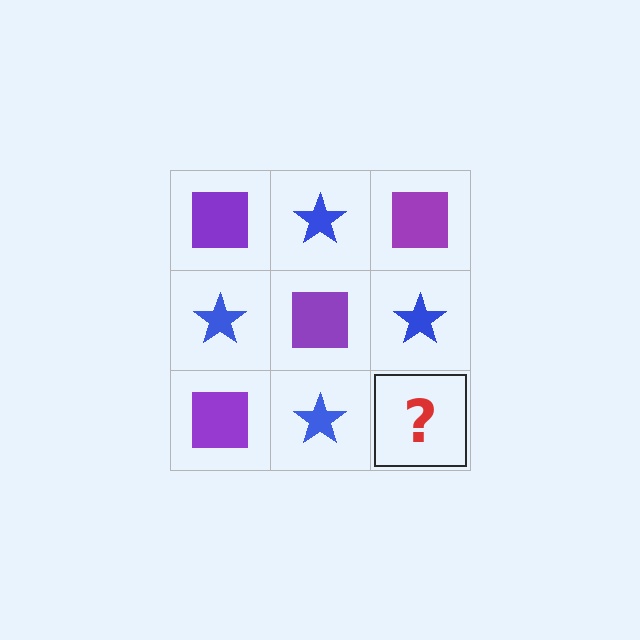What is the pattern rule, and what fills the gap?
The rule is that it alternates purple square and blue star in a checkerboard pattern. The gap should be filled with a purple square.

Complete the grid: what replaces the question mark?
The question mark should be replaced with a purple square.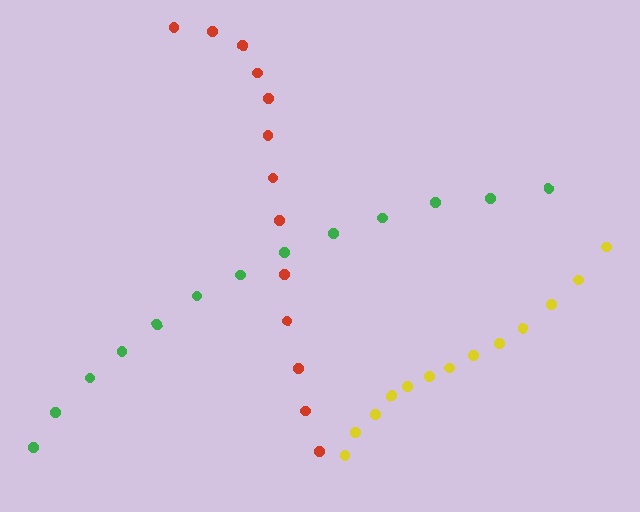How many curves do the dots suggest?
There are 3 distinct paths.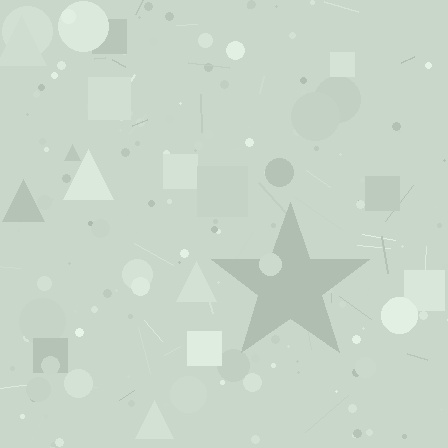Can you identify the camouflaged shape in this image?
The camouflaged shape is a star.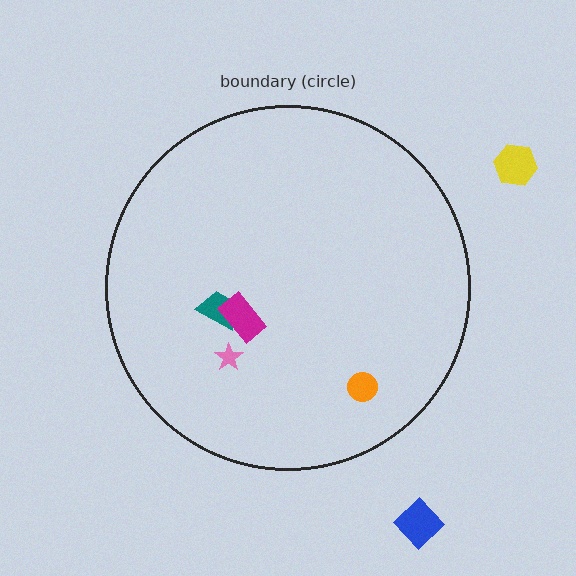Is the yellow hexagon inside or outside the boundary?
Outside.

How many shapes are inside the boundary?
4 inside, 2 outside.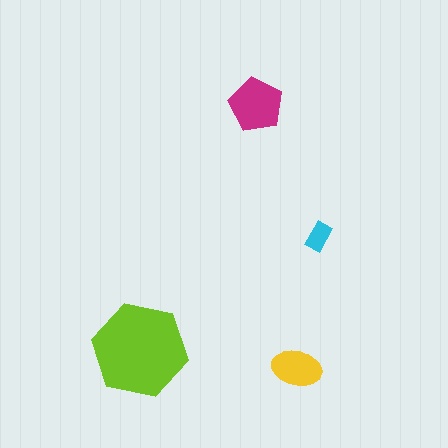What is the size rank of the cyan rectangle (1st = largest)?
4th.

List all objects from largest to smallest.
The lime hexagon, the magenta pentagon, the yellow ellipse, the cyan rectangle.